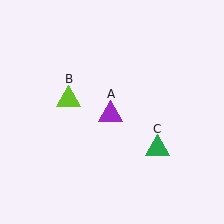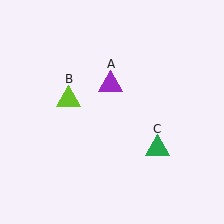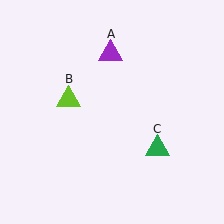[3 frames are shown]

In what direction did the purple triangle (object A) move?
The purple triangle (object A) moved up.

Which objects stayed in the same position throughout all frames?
Lime triangle (object B) and green triangle (object C) remained stationary.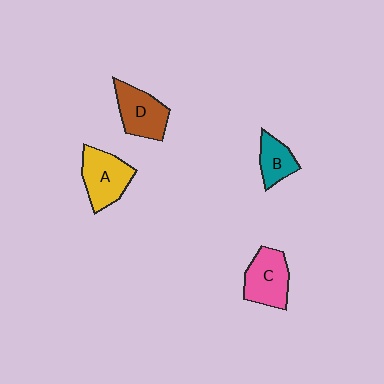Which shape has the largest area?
Shape A (yellow).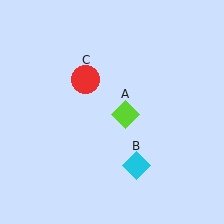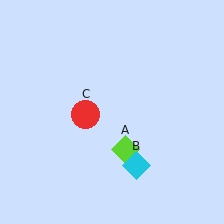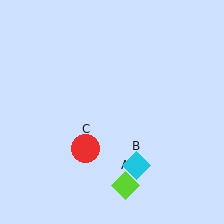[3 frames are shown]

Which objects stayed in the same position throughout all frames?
Cyan diamond (object B) remained stationary.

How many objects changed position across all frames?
2 objects changed position: lime diamond (object A), red circle (object C).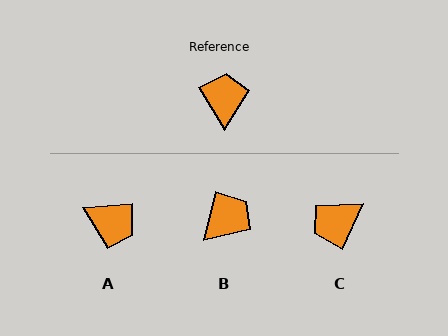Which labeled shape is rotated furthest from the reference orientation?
C, about 124 degrees away.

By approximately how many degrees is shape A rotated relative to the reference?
Approximately 116 degrees clockwise.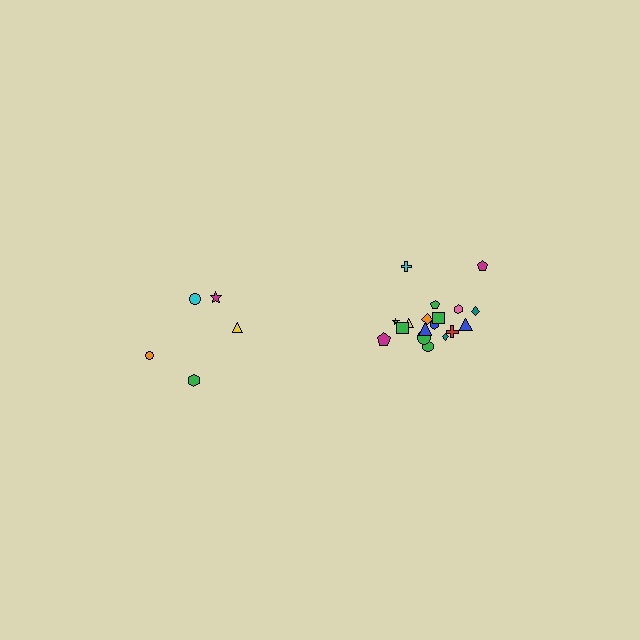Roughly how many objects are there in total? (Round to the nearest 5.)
Roughly 25 objects in total.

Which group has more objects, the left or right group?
The right group.